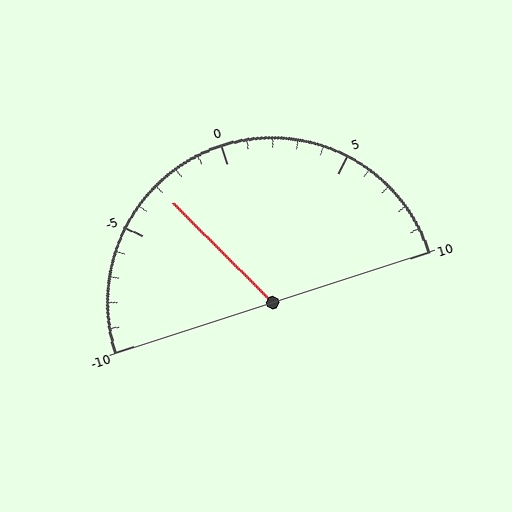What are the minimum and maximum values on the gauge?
The gauge ranges from -10 to 10.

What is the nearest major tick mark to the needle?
The nearest major tick mark is -5.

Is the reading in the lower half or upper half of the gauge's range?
The reading is in the lower half of the range (-10 to 10).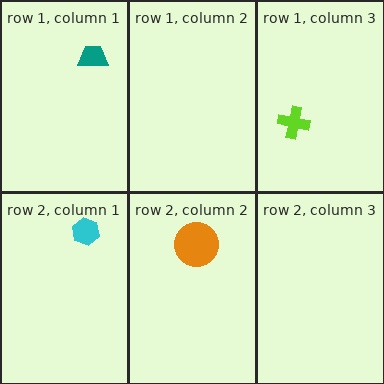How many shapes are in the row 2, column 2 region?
1.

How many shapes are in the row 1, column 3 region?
1.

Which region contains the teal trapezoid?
The row 1, column 1 region.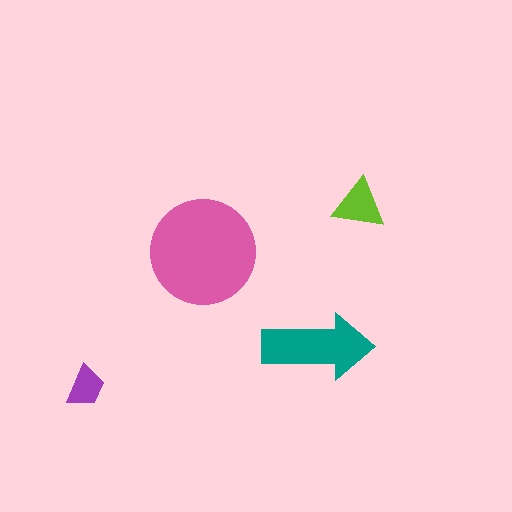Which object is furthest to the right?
The lime triangle is rightmost.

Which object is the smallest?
The purple trapezoid.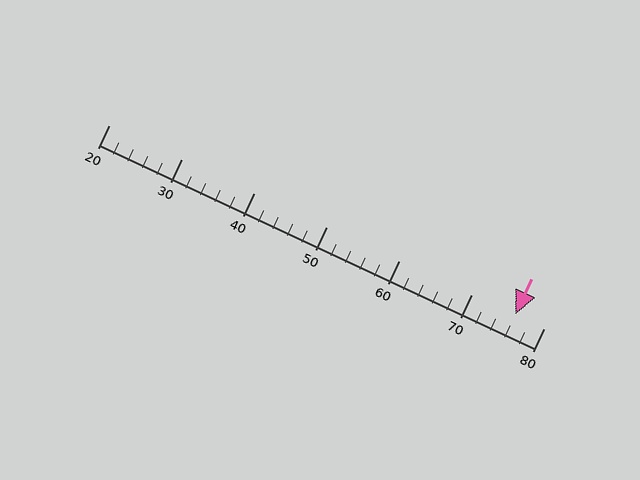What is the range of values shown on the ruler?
The ruler shows values from 20 to 80.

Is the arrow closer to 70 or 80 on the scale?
The arrow is closer to 80.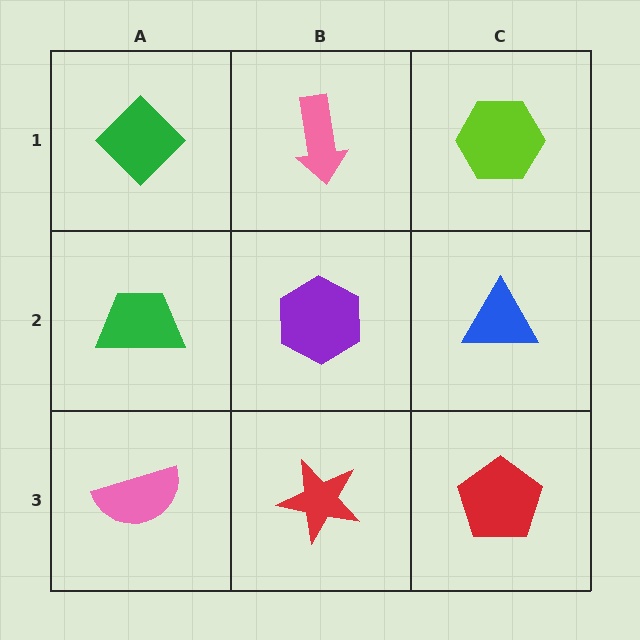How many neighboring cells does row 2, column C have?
3.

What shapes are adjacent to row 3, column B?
A purple hexagon (row 2, column B), a pink semicircle (row 3, column A), a red pentagon (row 3, column C).